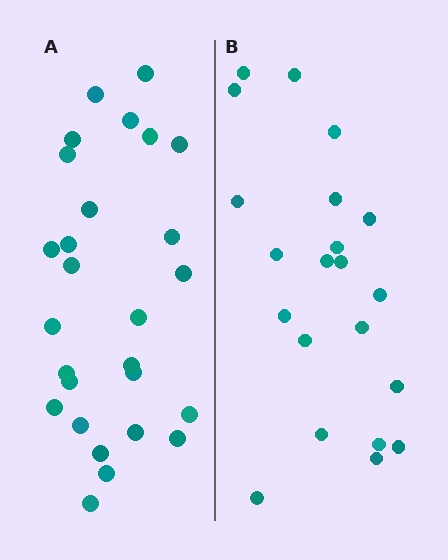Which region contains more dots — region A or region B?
Region A (the left region) has more dots.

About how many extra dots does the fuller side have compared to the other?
Region A has about 6 more dots than region B.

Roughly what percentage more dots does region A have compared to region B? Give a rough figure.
About 30% more.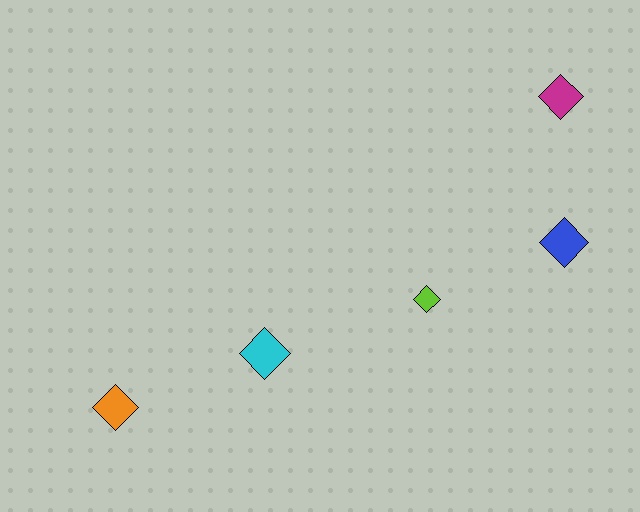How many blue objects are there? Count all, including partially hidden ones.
There is 1 blue object.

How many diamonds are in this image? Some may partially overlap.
There are 5 diamonds.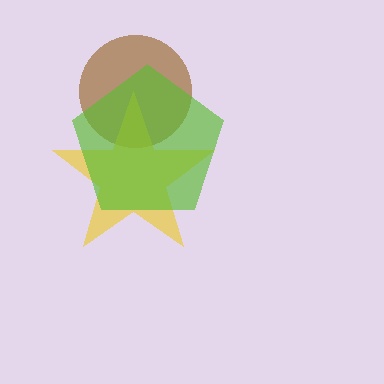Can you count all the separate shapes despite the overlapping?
Yes, there are 3 separate shapes.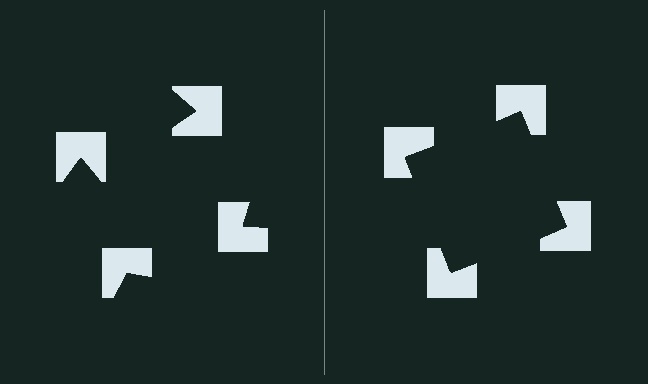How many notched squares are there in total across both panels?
8 — 4 on each side.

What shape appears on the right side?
An illusory square.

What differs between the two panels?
The notched squares are positioned identically on both sides; only the wedge orientations differ. On the right they align to a square; on the left they are misaligned.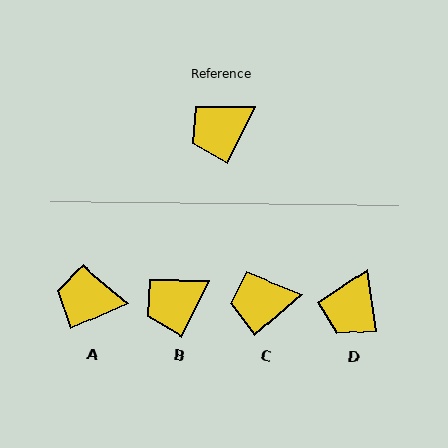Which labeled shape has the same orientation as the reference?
B.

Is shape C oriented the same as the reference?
No, it is off by about 22 degrees.